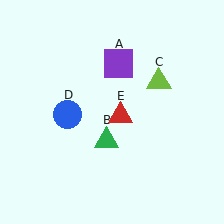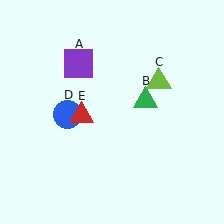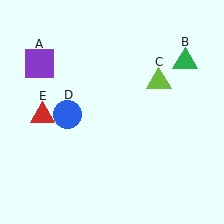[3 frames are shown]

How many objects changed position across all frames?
3 objects changed position: purple square (object A), green triangle (object B), red triangle (object E).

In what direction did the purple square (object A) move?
The purple square (object A) moved left.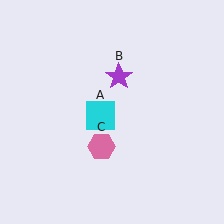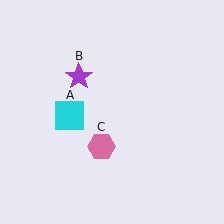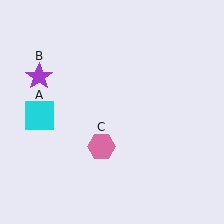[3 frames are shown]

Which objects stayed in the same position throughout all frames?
Pink hexagon (object C) remained stationary.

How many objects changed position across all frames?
2 objects changed position: cyan square (object A), purple star (object B).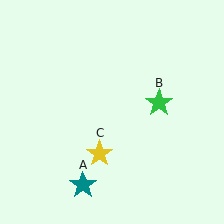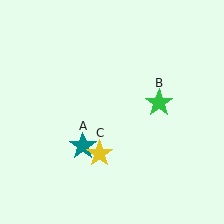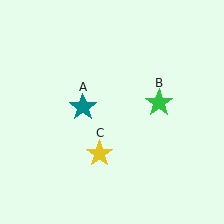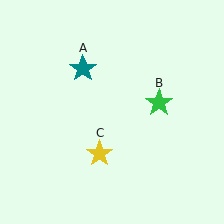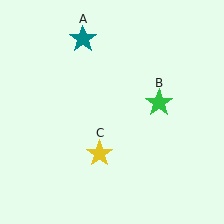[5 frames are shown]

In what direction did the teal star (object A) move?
The teal star (object A) moved up.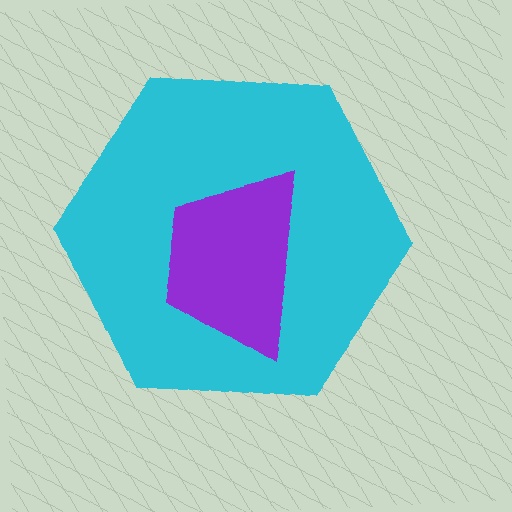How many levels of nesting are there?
2.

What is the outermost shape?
The cyan hexagon.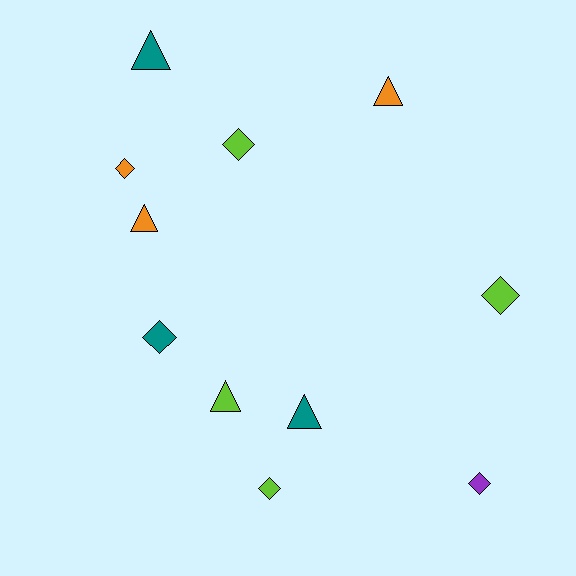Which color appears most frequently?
Lime, with 4 objects.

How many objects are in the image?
There are 11 objects.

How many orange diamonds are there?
There is 1 orange diamond.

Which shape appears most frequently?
Diamond, with 6 objects.